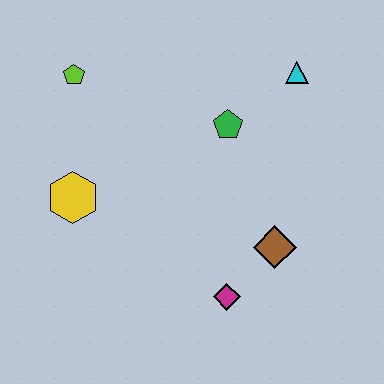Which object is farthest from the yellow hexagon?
The cyan triangle is farthest from the yellow hexagon.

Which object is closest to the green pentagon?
The cyan triangle is closest to the green pentagon.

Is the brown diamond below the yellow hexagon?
Yes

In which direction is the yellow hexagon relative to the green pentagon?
The yellow hexagon is to the left of the green pentagon.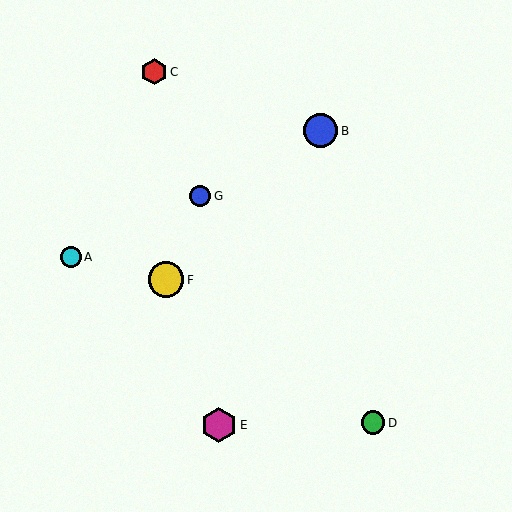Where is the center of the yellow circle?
The center of the yellow circle is at (166, 280).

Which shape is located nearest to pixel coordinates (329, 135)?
The blue circle (labeled B) at (321, 131) is nearest to that location.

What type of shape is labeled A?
Shape A is a cyan circle.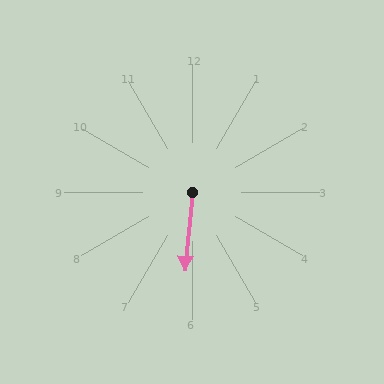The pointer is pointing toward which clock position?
Roughly 6 o'clock.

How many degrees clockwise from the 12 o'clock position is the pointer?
Approximately 186 degrees.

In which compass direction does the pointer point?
South.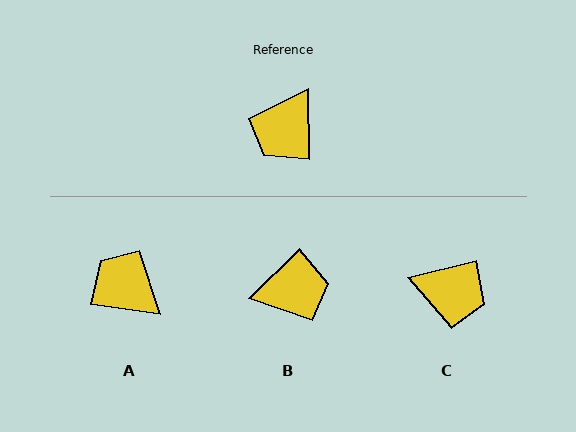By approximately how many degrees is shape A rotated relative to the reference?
Approximately 98 degrees clockwise.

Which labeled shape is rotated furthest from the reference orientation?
B, about 134 degrees away.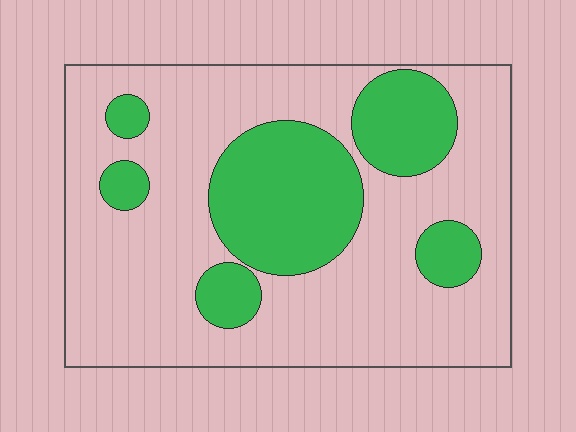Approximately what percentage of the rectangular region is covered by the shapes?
Approximately 30%.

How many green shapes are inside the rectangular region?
6.